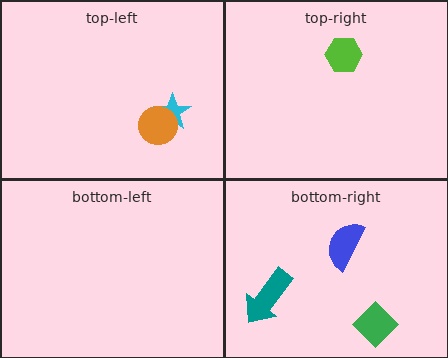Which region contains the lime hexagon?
The top-right region.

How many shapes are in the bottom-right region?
3.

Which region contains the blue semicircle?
The bottom-right region.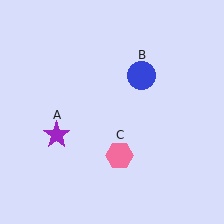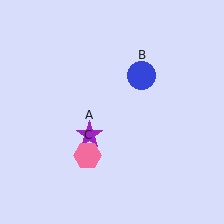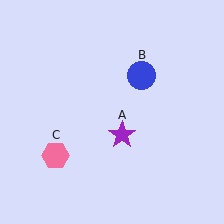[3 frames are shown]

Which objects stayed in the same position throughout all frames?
Blue circle (object B) remained stationary.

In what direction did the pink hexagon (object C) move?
The pink hexagon (object C) moved left.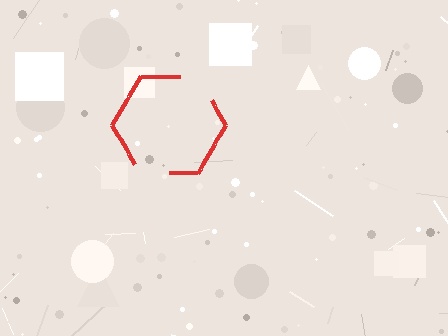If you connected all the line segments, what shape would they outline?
They would outline a hexagon.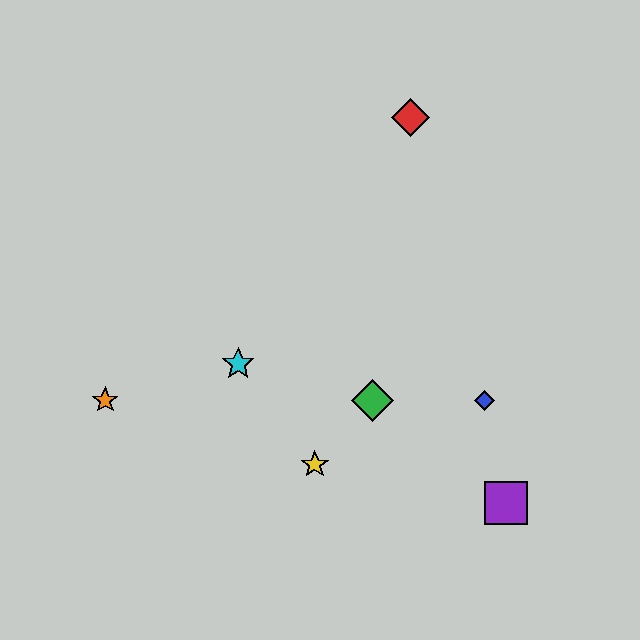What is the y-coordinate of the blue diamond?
The blue diamond is at y≈400.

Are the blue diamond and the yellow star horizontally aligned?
No, the blue diamond is at y≈400 and the yellow star is at y≈464.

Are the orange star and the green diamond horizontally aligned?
Yes, both are at y≈400.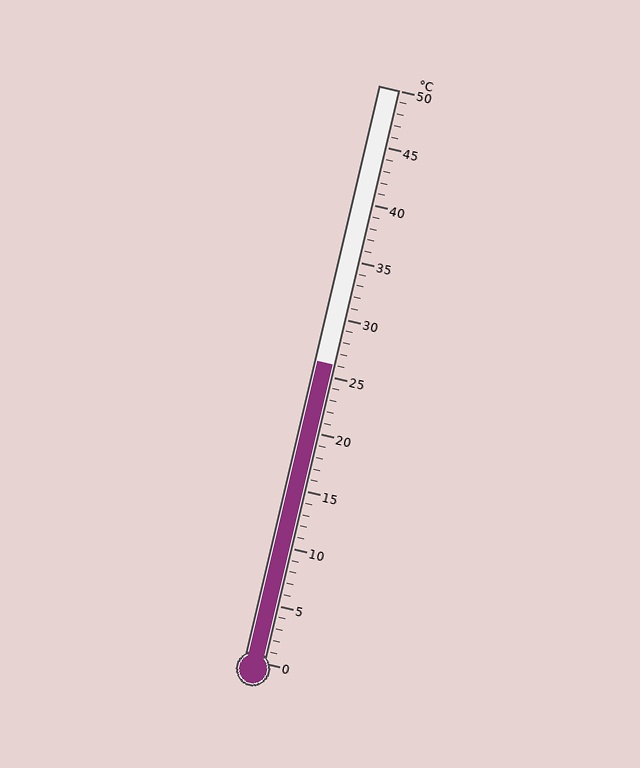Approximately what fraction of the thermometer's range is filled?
The thermometer is filled to approximately 50% of its range.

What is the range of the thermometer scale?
The thermometer scale ranges from 0°C to 50°C.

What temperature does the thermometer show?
The thermometer shows approximately 26°C.